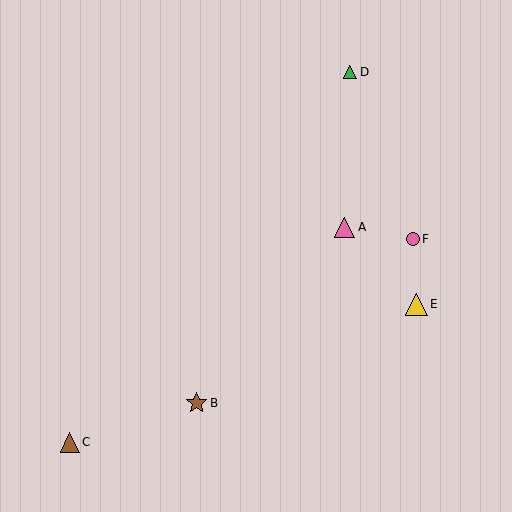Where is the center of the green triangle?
The center of the green triangle is at (350, 72).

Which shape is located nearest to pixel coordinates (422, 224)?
The pink circle (labeled F) at (413, 239) is nearest to that location.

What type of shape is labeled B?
Shape B is a brown star.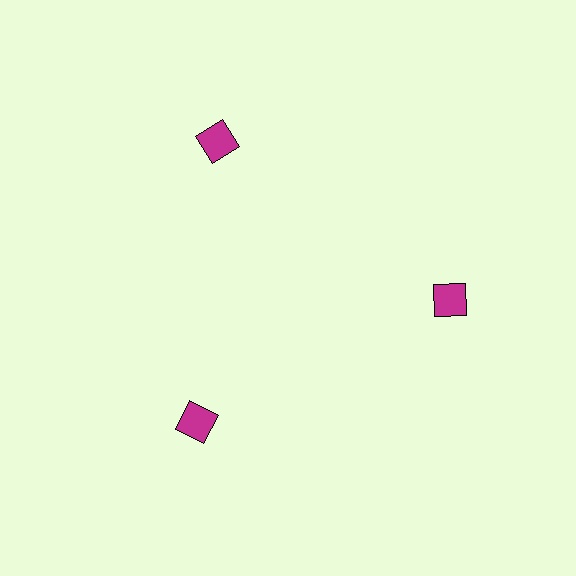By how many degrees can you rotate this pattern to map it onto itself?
The pattern maps onto itself every 120 degrees of rotation.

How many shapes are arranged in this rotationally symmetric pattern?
There are 3 shapes, arranged in 3 groups of 1.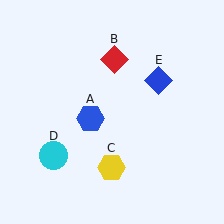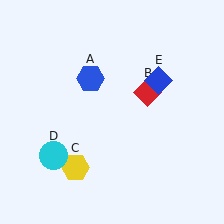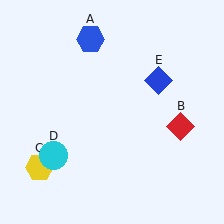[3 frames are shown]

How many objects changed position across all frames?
3 objects changed position: blue hexagon (object A), red diamond (object B), yellow hexagon (object C).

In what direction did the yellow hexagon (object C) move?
The yellow hexagon (object C) moved left.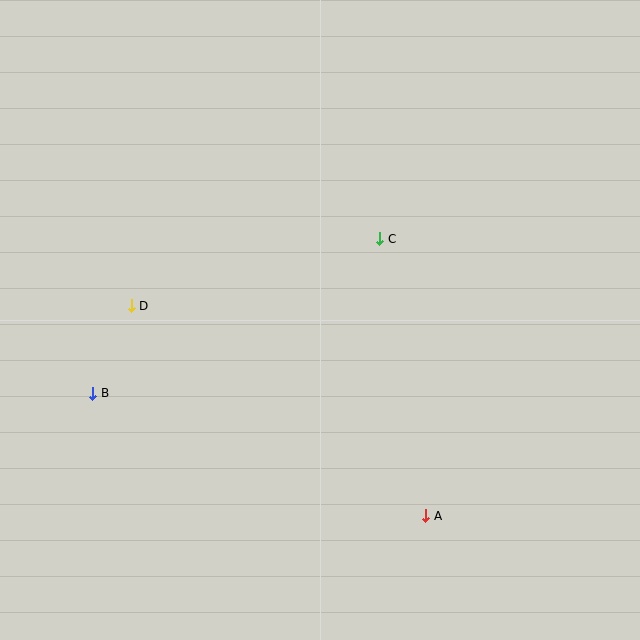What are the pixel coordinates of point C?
Point C is at (380, 239).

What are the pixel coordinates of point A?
Point A is at (425, 516).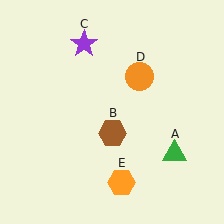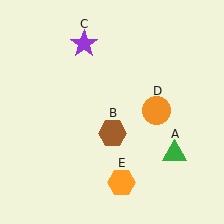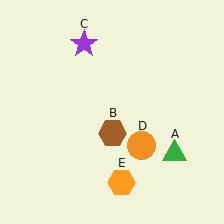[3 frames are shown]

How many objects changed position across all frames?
1 object changed position: orange circle (object D).